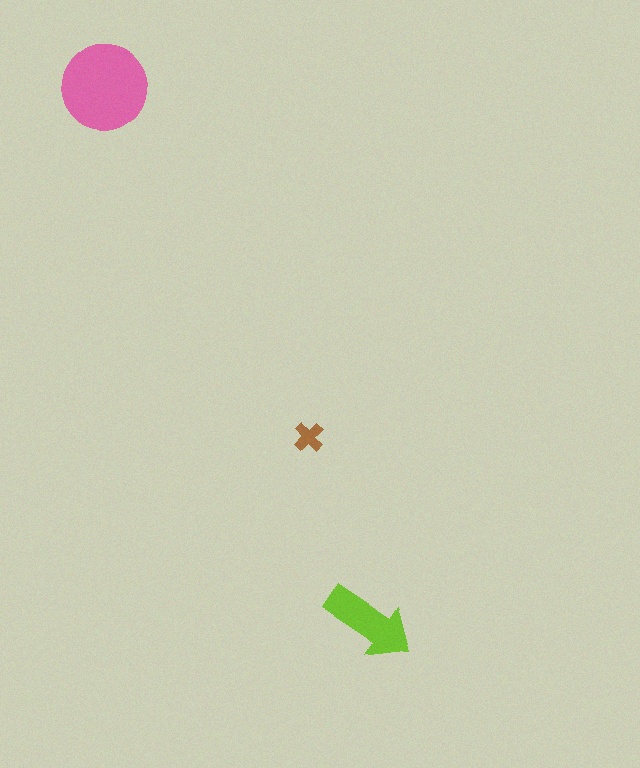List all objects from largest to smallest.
The pink circle, the lime arrow, the brown cross.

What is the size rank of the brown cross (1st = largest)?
3rd.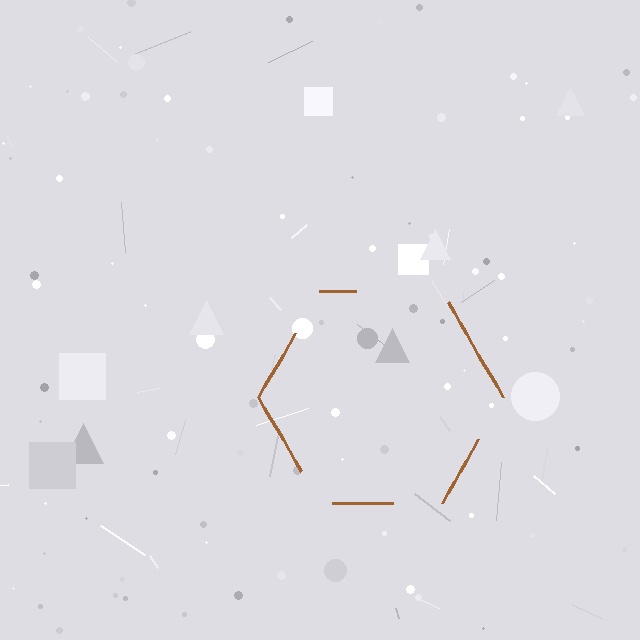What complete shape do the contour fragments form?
The contour fragments form a hexagon.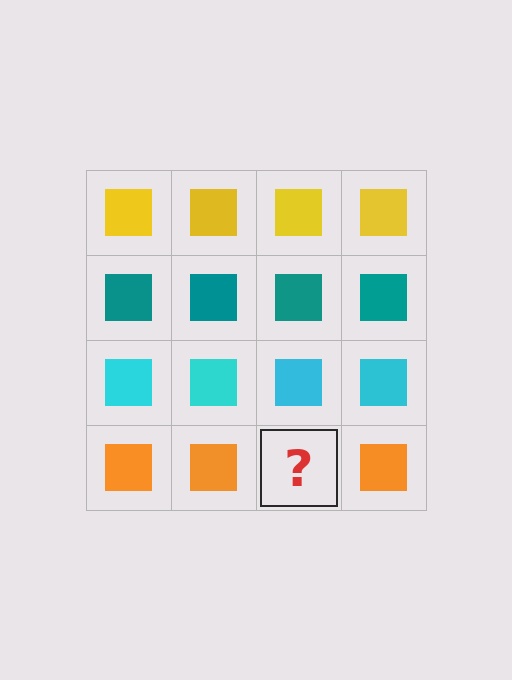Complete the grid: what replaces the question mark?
The question mark should be replaced with an orange square.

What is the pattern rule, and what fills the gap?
The rule is that each row has a consistent color. The gap should be filled with an orange square.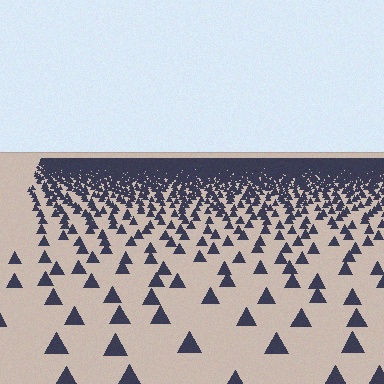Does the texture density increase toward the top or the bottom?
Density increases toward the top.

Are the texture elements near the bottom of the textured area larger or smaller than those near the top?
Larger. Near the bottom, elements are closer to the viewer and appear at a bigger on-screen size.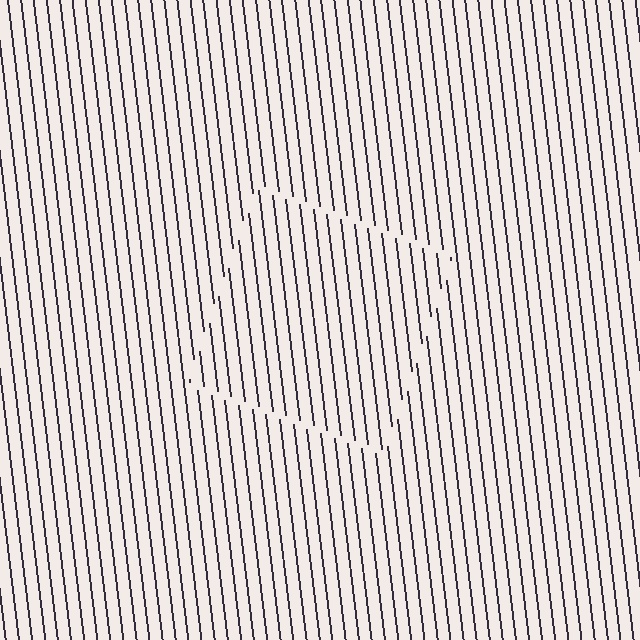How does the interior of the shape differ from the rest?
The interior of the shape contains the same grating, shifted by half a period — the contour is defined by the phase discontinuity where line-ends from the inner and outer gratings abut.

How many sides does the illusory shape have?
4 sides — the line-ends trace a square.